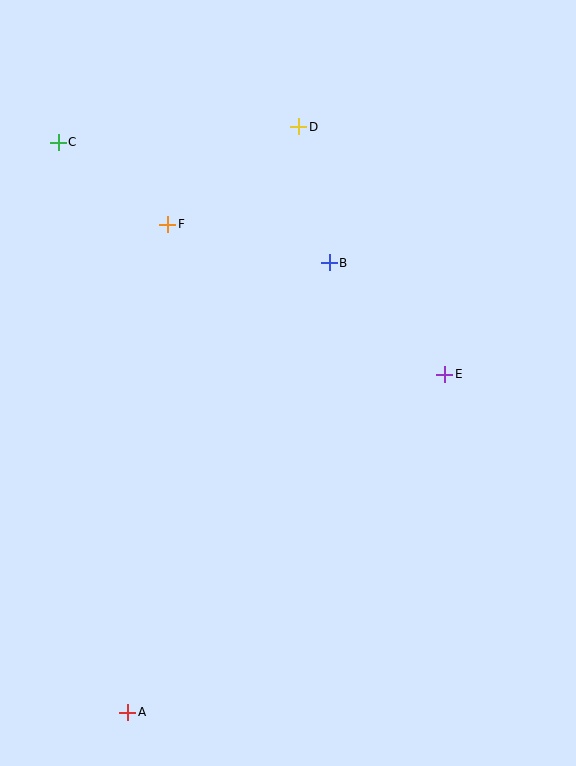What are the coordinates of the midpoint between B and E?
The midpoint between B and E is at (387, 318).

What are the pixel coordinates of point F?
Point F is at (168, 224).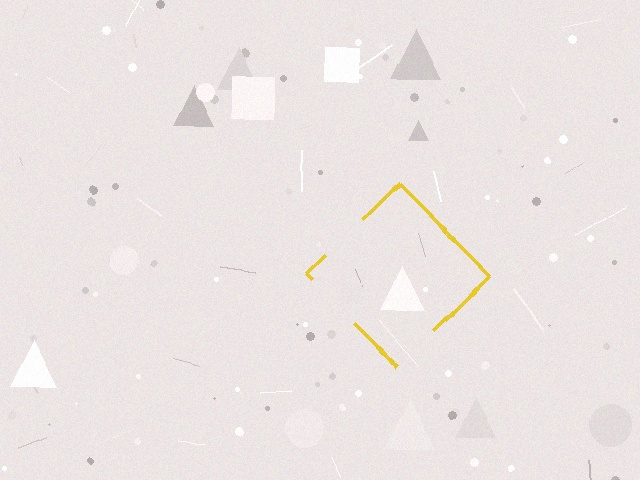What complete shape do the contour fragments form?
The contour fragments form a diamond.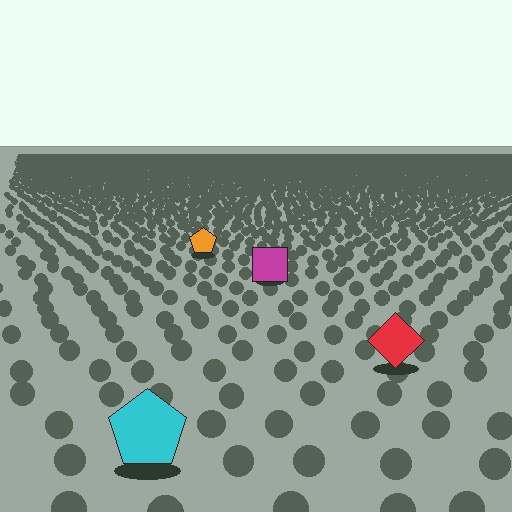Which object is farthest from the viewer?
The orange pentagon is farthest from the viewer. It appears smaller and the ground texture around it is denser.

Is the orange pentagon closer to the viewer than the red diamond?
No. The red diamond is closer — you can tell from the texture gradient: the ground texture is coarser near it.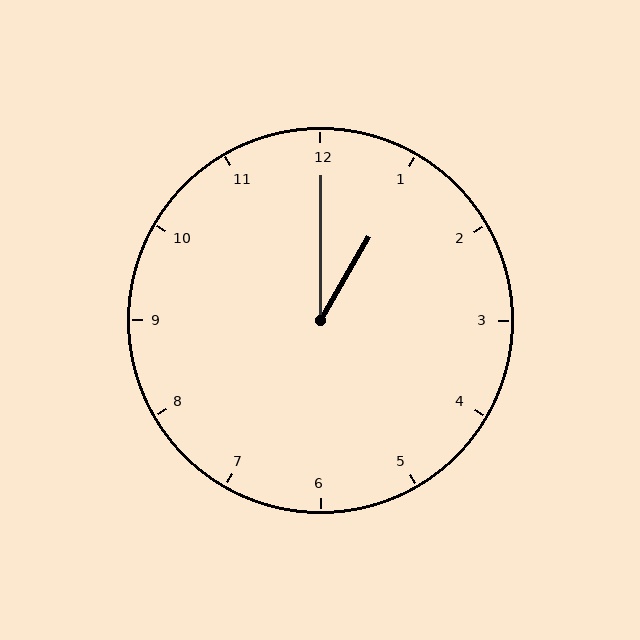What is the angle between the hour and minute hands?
Approximately 30 degrees.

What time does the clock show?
1:00.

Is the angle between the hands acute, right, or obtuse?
It is acute.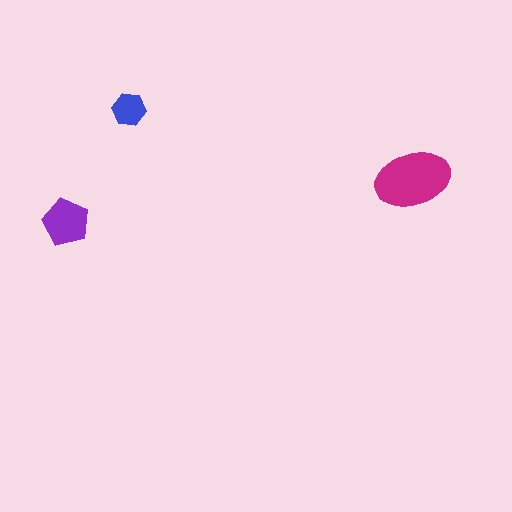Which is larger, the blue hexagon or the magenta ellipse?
The magenta ellipse.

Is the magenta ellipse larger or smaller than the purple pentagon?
Larger.